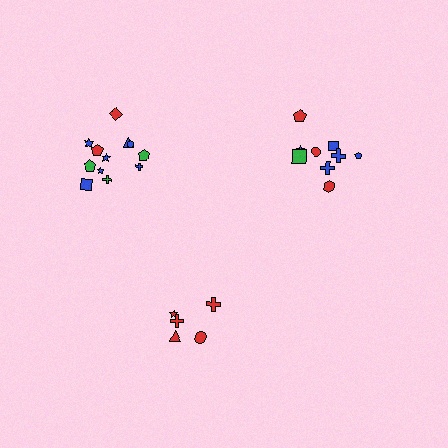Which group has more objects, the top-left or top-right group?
The top-left group.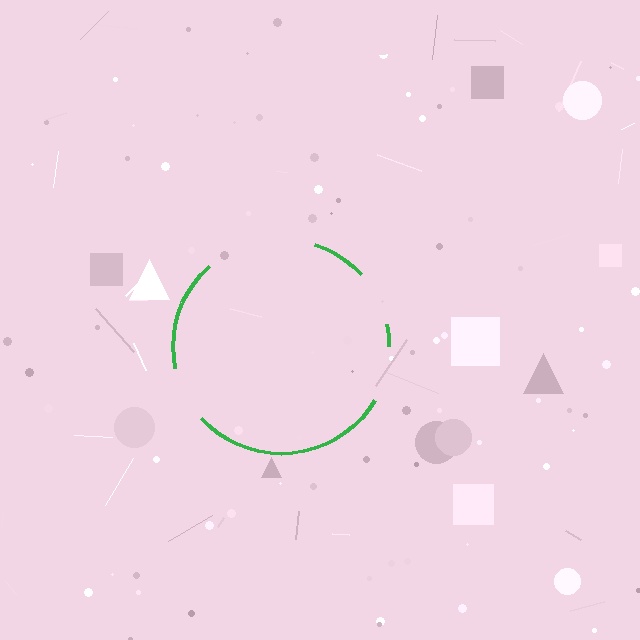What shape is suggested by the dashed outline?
The dashed outline suggests a circle.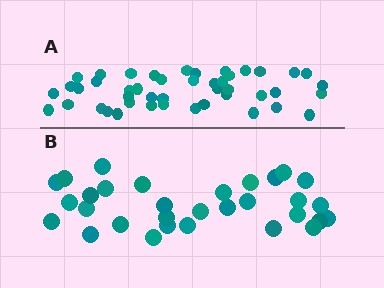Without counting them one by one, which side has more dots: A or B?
Region A (the top region) has more dots.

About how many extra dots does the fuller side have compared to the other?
Region A has approximately 15 more dots than region B.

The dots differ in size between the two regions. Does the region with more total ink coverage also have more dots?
No. Region B has more total ink coverage because its dots are larger, but region A actually contains more individual dots. Total area can be misleading — the number of items is what matters here.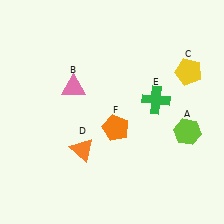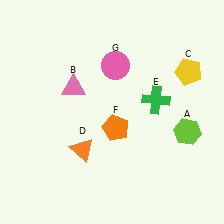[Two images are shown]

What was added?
A pink circle (G) was added in Image 2.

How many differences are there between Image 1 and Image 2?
There is 1 difference between the two images.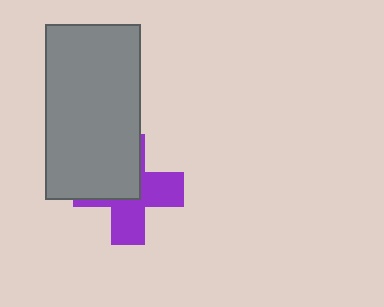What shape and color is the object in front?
The object in front is a gray rectangle.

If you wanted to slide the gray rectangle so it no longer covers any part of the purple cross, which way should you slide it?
Slide it toward the upper-left — that is the most direct way to separate the two shapes.